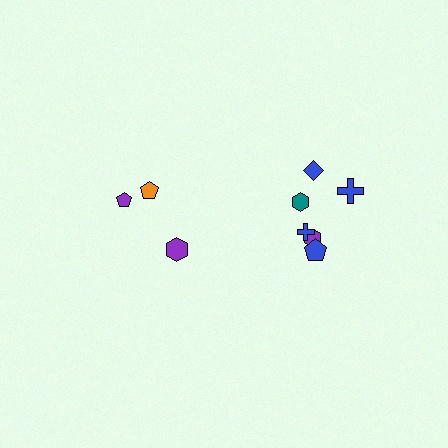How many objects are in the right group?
There are 6 objects.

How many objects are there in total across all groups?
There are 9 objects.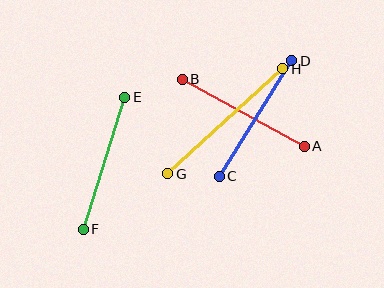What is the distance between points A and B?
The distance is approximately 139 pixels.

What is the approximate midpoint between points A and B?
The midpoint is at approximately (243, 113) pixels.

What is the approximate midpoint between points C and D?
The midpoint is at approximately (256, 118) pixels.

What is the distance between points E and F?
The distance is approximately 139 pixels.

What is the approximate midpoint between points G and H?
The midpoint is at approximately (225, 121) pixels.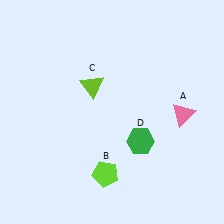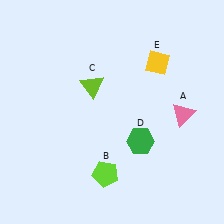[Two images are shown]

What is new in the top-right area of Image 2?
A yellow diamond (E) was added in the top-right area of Image 2.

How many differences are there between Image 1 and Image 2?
There is 1 difference between the two images.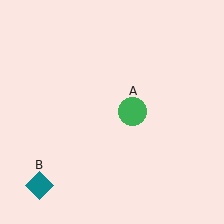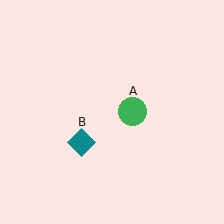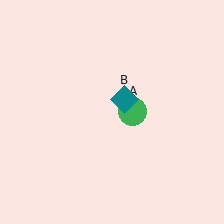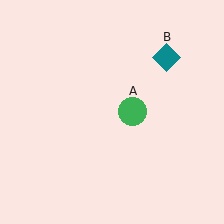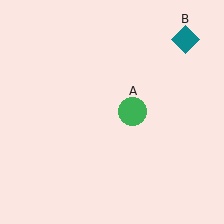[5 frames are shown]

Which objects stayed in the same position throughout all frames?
Green circle (object A) remained stationary.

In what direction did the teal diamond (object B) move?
The teal diamond (object B) moved up and to the right.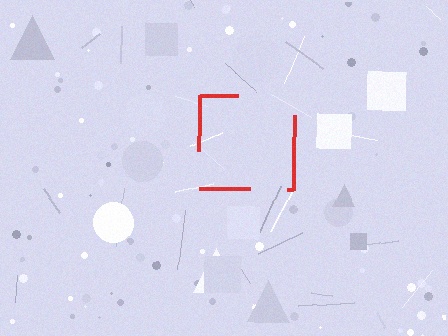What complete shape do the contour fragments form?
The contour fragments form a square.